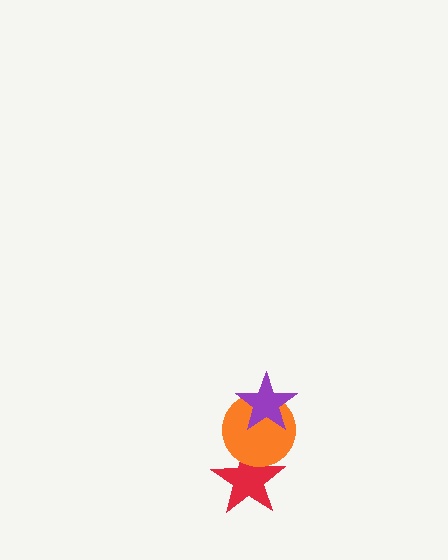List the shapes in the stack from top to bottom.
From top to bottom: the purple star, the orange circle, the red star.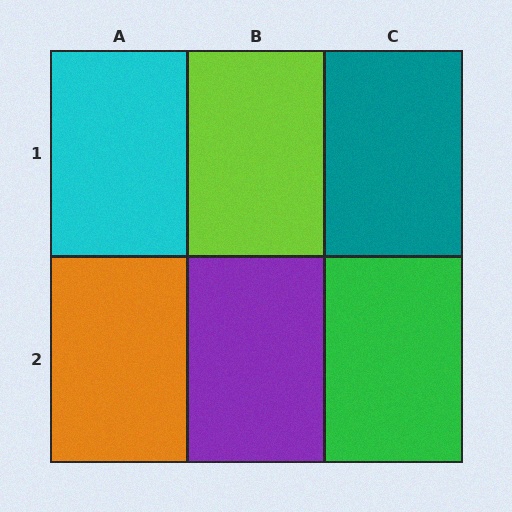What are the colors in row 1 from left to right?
Cyan, lime, teal.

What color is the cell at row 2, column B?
Purple.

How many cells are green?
1 cell is green.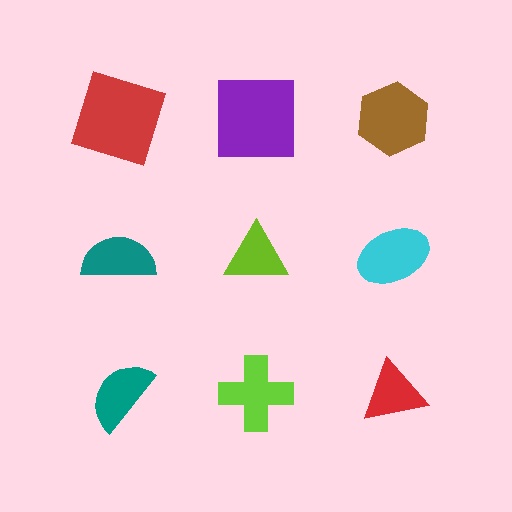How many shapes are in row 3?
3 shapes.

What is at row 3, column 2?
A lime cross.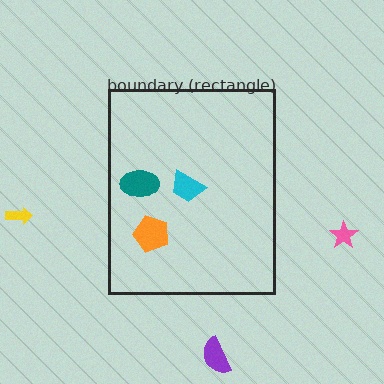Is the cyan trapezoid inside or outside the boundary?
Inside.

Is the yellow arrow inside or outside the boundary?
Outside.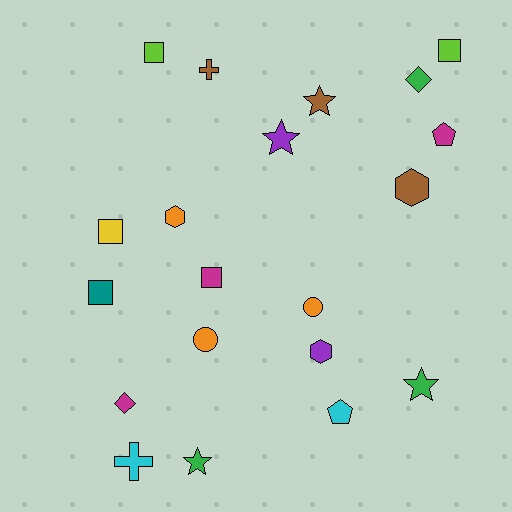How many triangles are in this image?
There are no triangles.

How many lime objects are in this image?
There are 2 lime objects.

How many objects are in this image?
There are 20 objects.